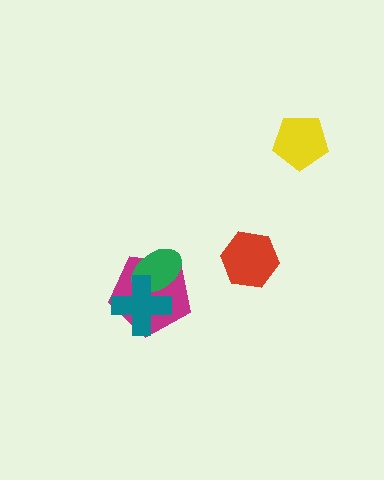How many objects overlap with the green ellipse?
2 objects overlap with the green ellipse.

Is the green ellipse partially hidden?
Yes, it is partially covered by another shape.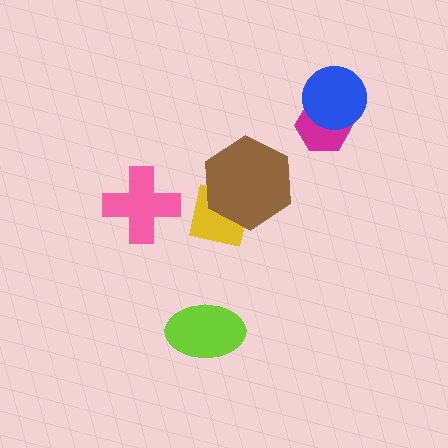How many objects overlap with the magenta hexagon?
1 object overlaps with the magenta hexagon.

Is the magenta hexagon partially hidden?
Yes, it is partially covered by another shape.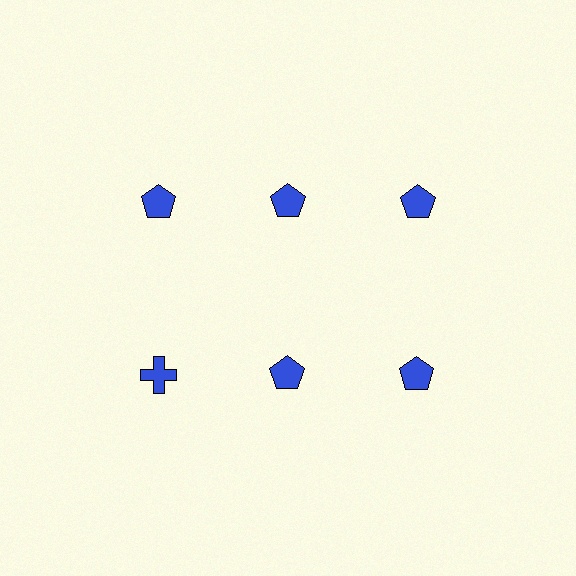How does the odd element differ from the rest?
It has a different shape: cross instead of pentagon.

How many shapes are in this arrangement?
There are 6 shapes arranged in a grid pattern.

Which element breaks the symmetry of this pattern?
The blue cross in the second row, leftmost column breaks the symmetry. All other shapes are blue pentagons.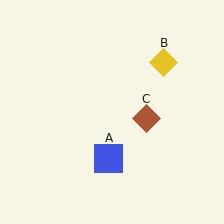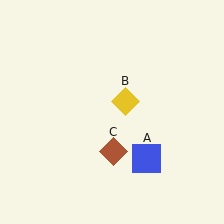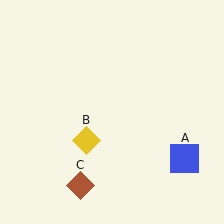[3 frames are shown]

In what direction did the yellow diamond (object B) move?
The yellow diamond (object B) moved down and to the left.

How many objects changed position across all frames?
3 objects changed position: blue square (object A), yellow diamond (object B), brown diamond (object C).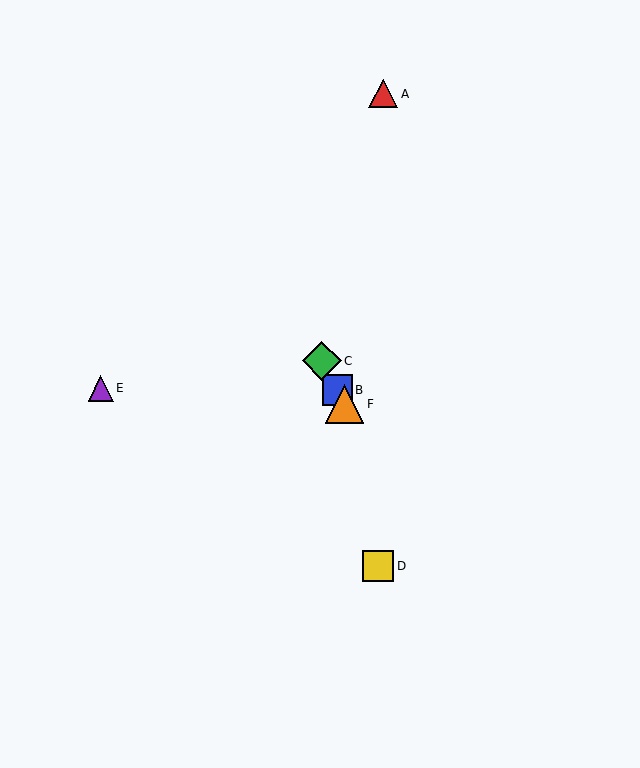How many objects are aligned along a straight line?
3 objects (B, C, F) are aligned along a straight line.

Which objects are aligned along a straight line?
Objects B, C, F are aligned along a straight line.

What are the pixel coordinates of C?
Object C is at (322, 361).